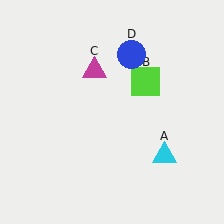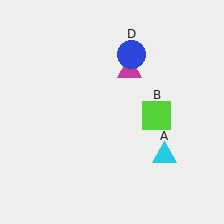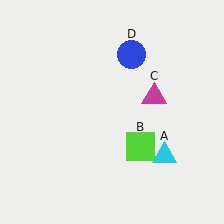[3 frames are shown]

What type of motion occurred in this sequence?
The lime square (object B), magenta triangle (object C) rotated clockwise around the center of the scene.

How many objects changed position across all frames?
2 objects changed position: lime square (object B), magenta triangle (object C).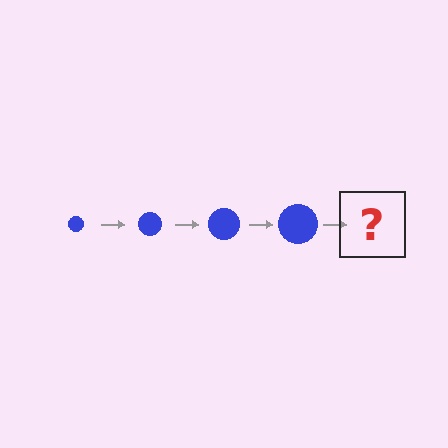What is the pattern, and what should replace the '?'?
The pattern is that the circle gets progressively larger each step. The '?' should be a blue circle, larger than the previous one.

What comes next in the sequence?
The next element should be a blue circle, larger than the previous one.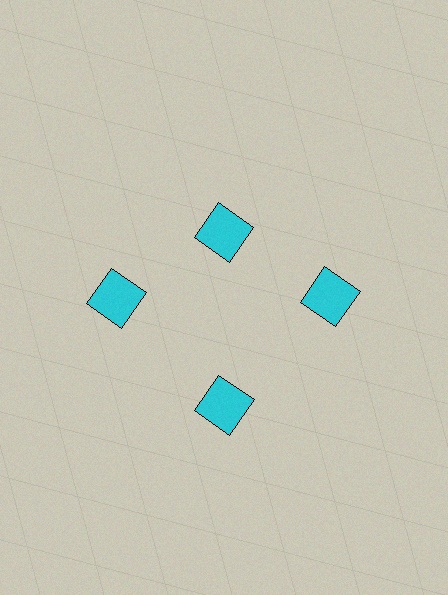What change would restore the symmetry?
The symmetry would be restored by moving it outward, back onto the ring so that all 4 squares sit at equal angles and equal distance from the center.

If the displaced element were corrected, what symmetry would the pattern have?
It would have 4-fold rotational symmetry — the pattern would map onto itself every 90 degrees.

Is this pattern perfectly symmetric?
No. The 4 cyan squares are arranged in a ring, but one element near the 12 o'clock position is pulled inward toward the center, breaking the 4-fold rotational symmetry.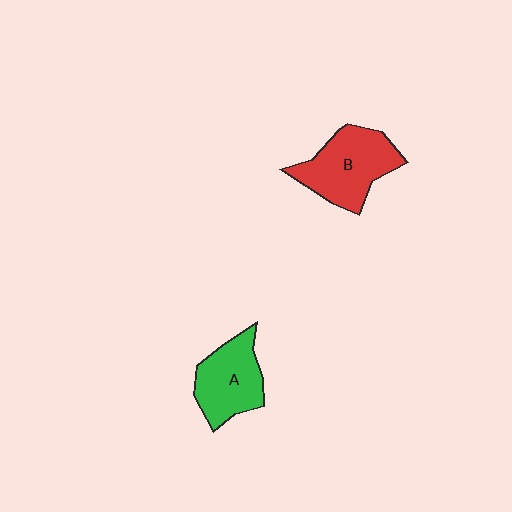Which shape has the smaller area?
Shape A (green).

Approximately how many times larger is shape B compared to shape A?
Approximately 1.2 times.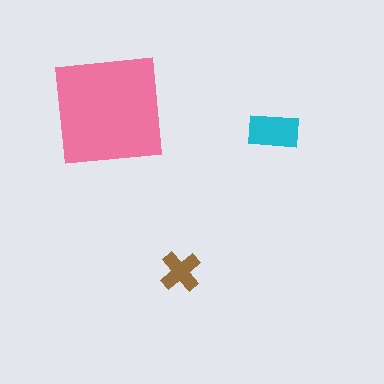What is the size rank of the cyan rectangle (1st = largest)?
2nd.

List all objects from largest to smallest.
The pink square, the cyan rectangle, the brown cross.